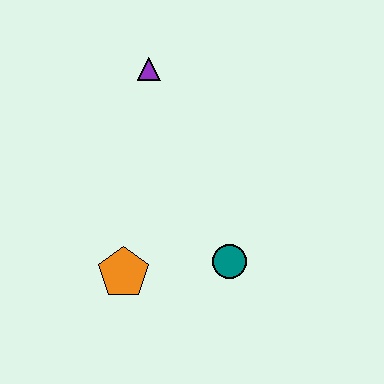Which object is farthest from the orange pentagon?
The purple triangle is farthest from the orange pentagon.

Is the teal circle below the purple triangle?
Yes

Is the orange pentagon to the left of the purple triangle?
Yes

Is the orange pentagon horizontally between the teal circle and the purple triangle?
No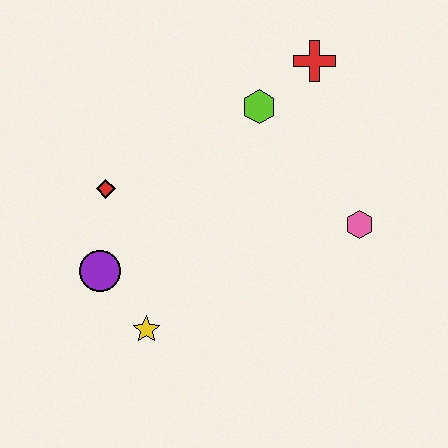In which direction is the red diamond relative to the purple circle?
The red diamond is above the purple circle.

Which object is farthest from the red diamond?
The pink hexagon is farthest from the red diamond.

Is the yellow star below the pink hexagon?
Yes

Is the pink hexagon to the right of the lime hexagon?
Yes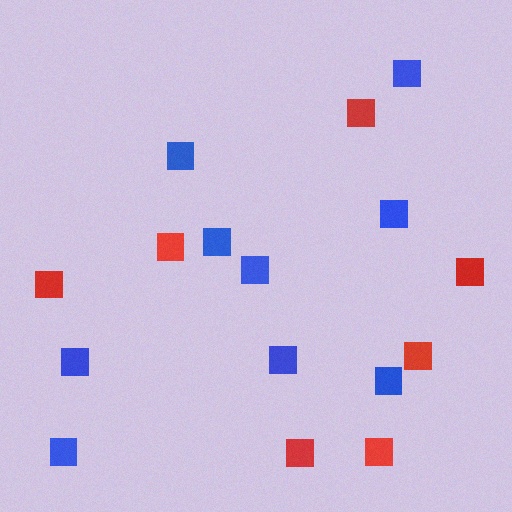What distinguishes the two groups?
There are 2 groups: one group of red squares (7) and one group of blue squares (9).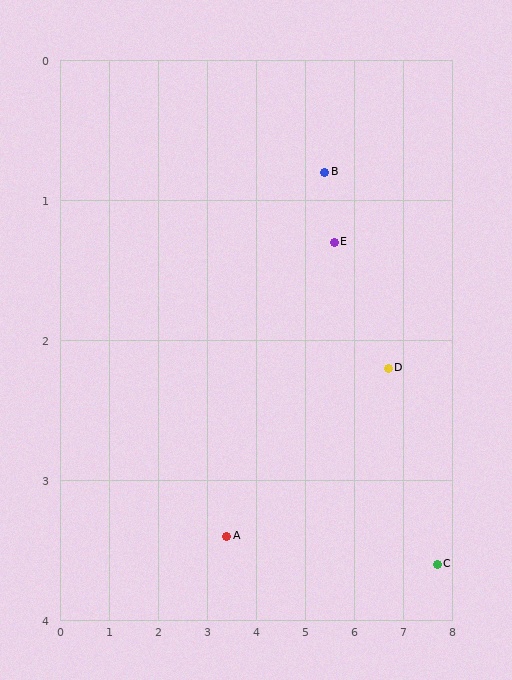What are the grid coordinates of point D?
Point D is at approximately (6.7, 2.2).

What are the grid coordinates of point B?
Point B is at approximately (5.4, 0.8).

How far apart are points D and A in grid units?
Points D and A are about 3.5 grid units apart.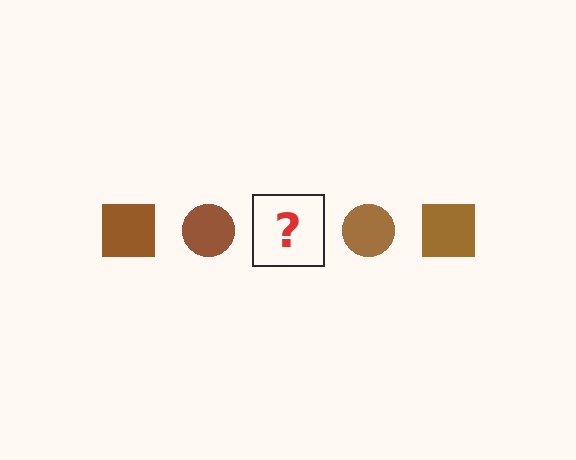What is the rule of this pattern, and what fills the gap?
The rule is that the pattern cycles through square, circle shapes in brown. The gap should be filled with a brown square.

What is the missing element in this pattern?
The missing element is a brown square.